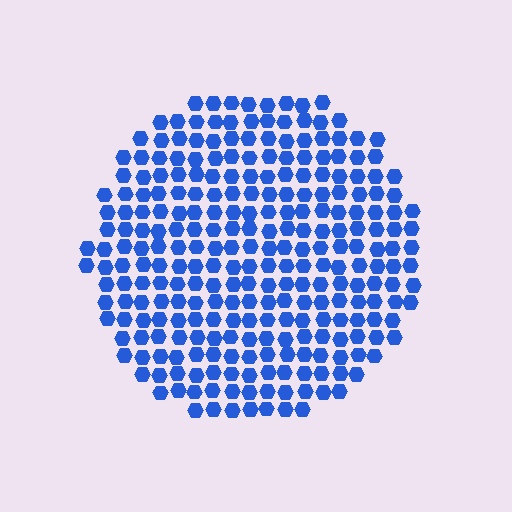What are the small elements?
The small elements are hexagons.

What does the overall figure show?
The overall figure shows a circle.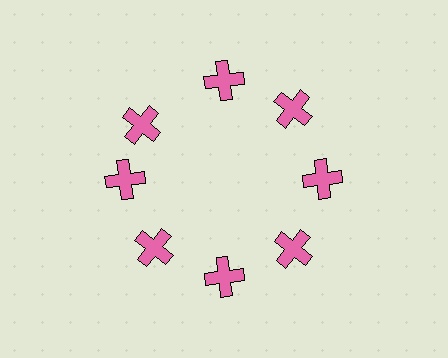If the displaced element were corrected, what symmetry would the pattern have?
It would have 8-fold rotational symmetry — the pattern would map onto itself every 45 degrees.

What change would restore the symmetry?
The symmetry would be restored by rotating it back into even spacing with its neighbors so that all 8 crosses sit at equal angles and equal distance from the center.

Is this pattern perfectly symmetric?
No. The 8 pink crosses are arranged in a ring, but one element near the 10 o'clock position is rotated out of alignment along the ring, breaking the 8-fold rotational symmetry.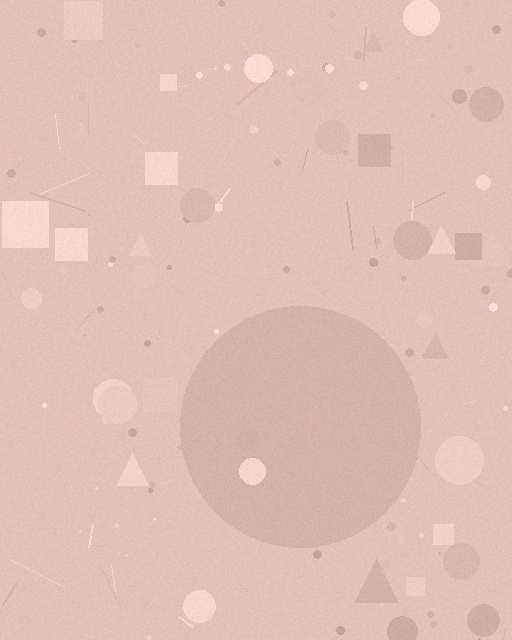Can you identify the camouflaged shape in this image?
The camouflaged shape is a circle.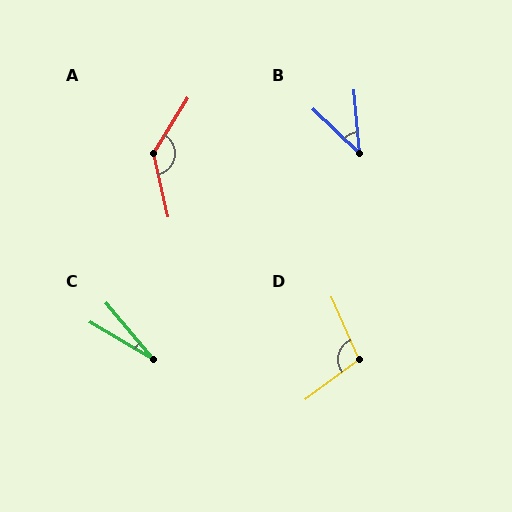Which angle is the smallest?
C, at approximately 19 degrees.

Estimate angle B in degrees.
Approximately 41 degrees.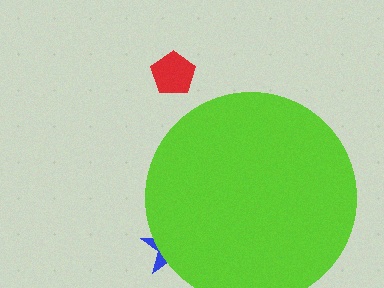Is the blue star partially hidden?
Yes, the blue star is partially hidden behind the lime circle.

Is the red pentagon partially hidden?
No, the red pentagon is fully visible.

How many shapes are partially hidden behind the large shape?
2 shapes are partially hidden.